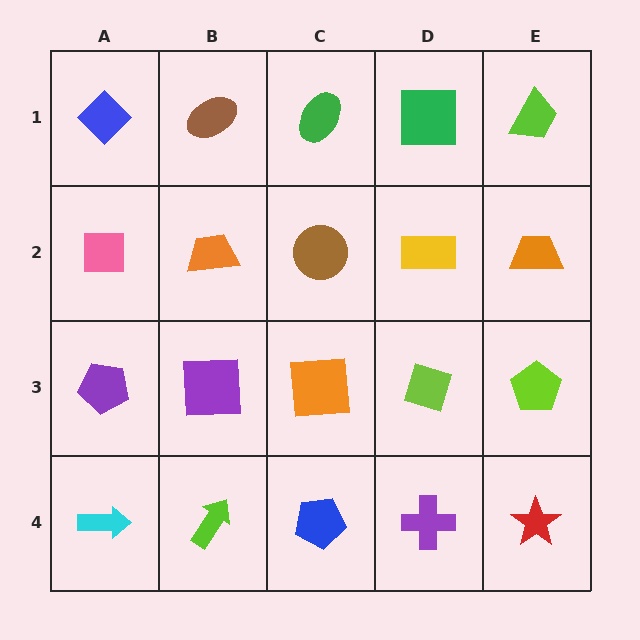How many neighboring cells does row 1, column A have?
2.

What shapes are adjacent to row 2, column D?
A green square (row 1, column D), a lime diamond (row 3, column D), a brown circle (row 2, column C), an orange trapezoid (row 2, column E).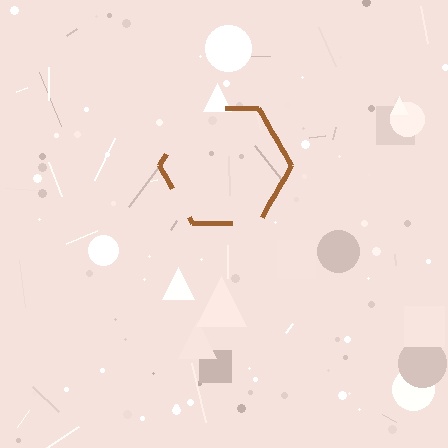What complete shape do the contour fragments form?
The contour fragments form a hexagon.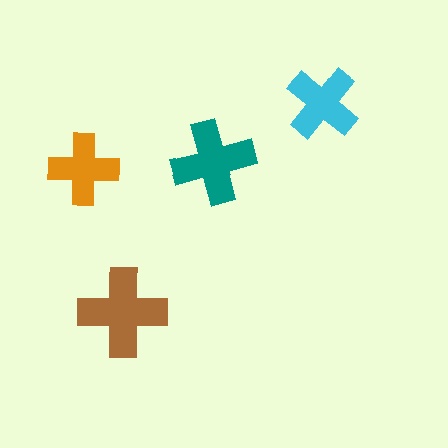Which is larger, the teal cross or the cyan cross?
The teal one.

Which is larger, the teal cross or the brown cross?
The brown one.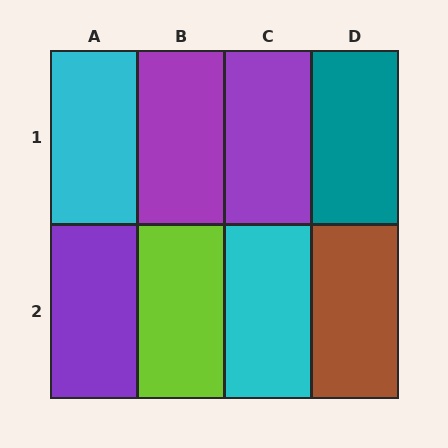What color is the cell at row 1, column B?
Purple.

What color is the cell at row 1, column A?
Cyan.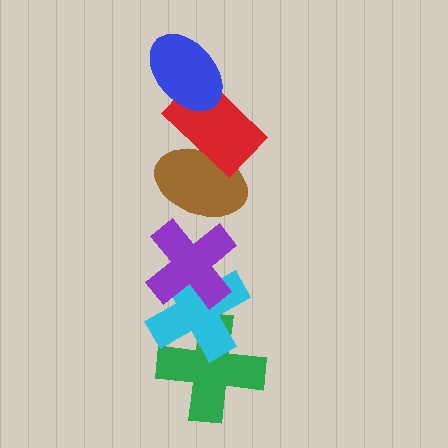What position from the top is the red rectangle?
The red rectangle is 2nd from the top.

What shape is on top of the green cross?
The cyan cross is on top of the green cross.